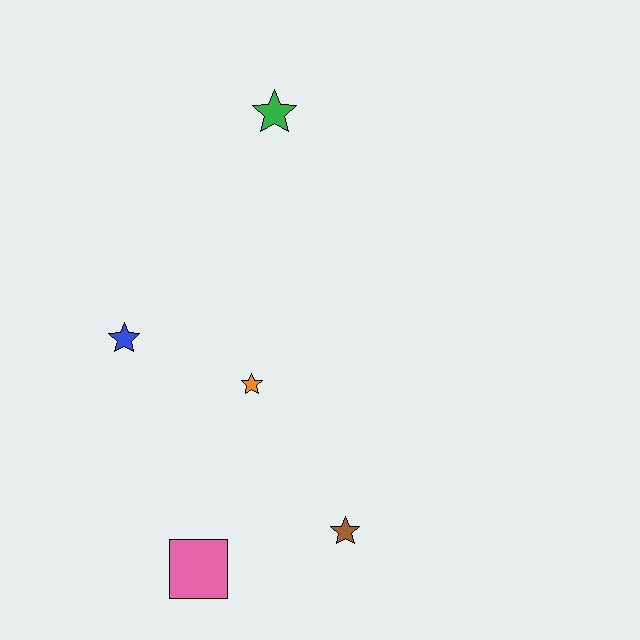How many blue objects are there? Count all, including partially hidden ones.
There is 1 blue object.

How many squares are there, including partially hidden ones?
There is 1 square.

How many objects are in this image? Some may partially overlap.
There are 5 objects.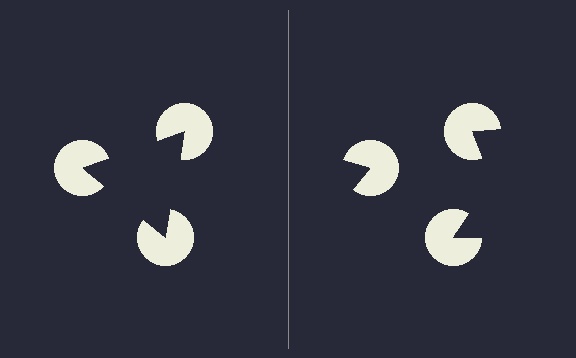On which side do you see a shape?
An illusory triangle appears on the left side. On the right side the wedge cuts are rotated, so no coherent shape forms.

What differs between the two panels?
The pac-man discs are positioned identically on both sides; only the wedge orientations differ. On the left they align to a triangle; on the right they are misaligned.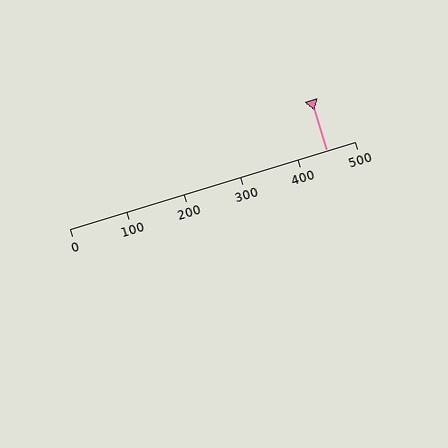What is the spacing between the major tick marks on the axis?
The major ticks are spaced 100 apart.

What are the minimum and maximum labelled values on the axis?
The axis runs from 0 to 500.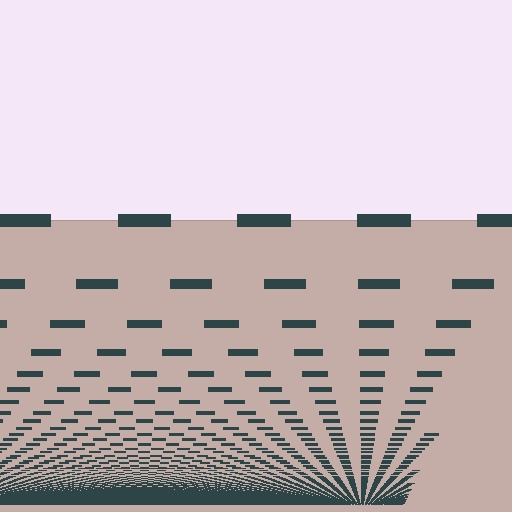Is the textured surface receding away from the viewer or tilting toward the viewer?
The surface appears to tilt toward the viewer. Texture elements get larger and sparser toward the top.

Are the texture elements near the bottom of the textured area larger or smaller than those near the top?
Smaller. The gradient is inverted — elements near the bottom are smaller and denser.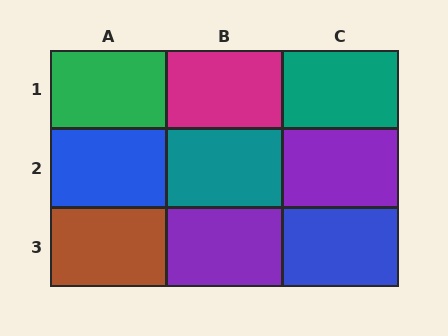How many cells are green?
1 cell is green.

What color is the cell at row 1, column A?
Green.